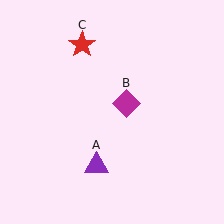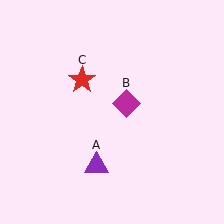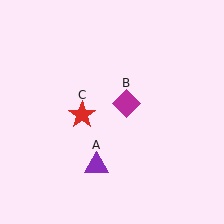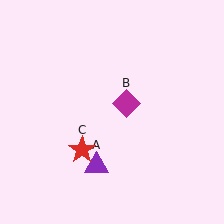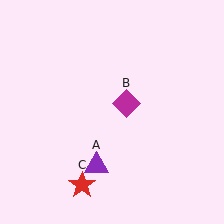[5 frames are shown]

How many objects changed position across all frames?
1 object changed position: red star (object C).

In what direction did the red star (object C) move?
The red star (object C) moved down.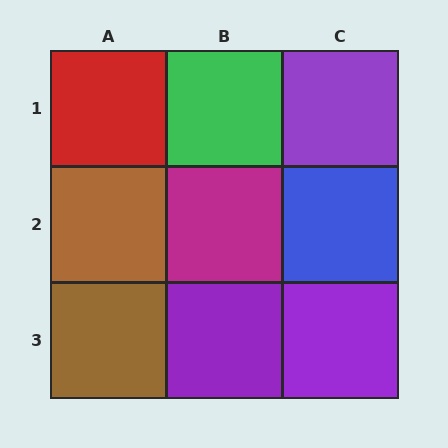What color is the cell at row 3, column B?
Purple.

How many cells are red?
1 cell is red.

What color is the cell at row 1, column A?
Red.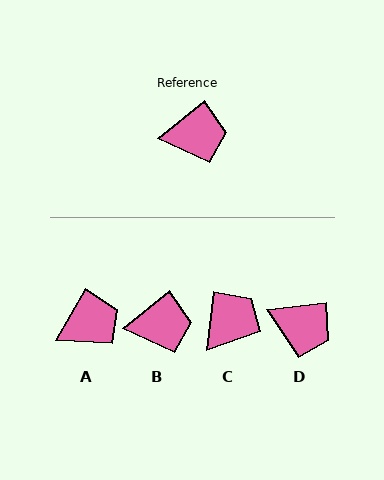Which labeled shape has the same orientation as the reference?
B.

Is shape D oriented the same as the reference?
No, it is off by about 31 degrees.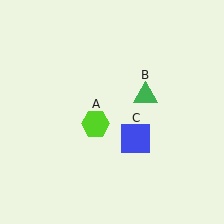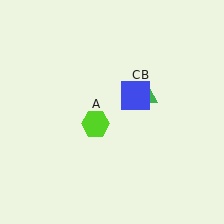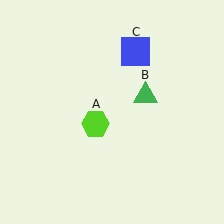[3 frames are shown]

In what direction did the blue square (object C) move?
The blue square (object C) moved up.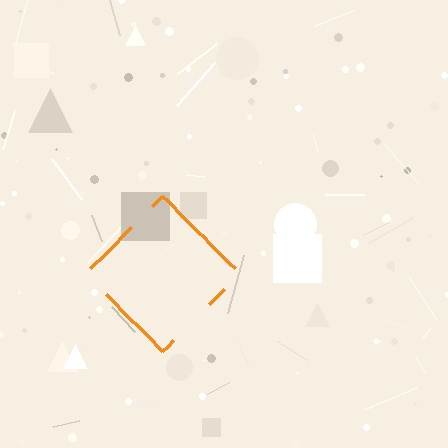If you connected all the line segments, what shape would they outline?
They would outline a diamond.